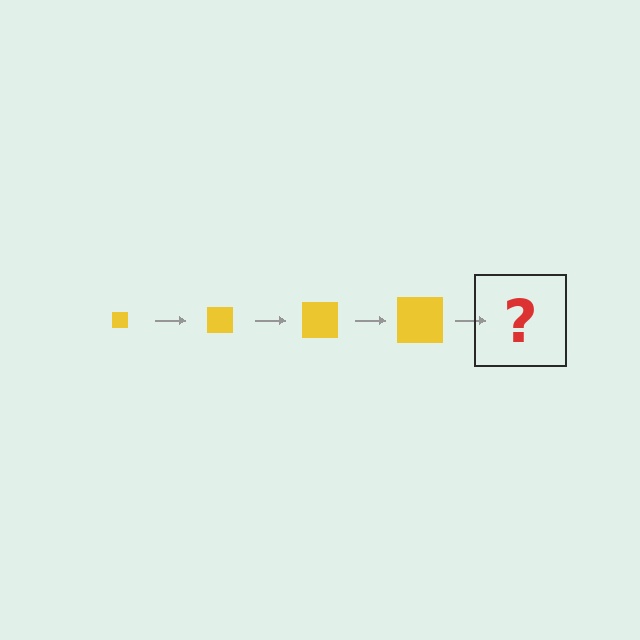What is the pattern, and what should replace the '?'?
The pattern is that the square gets progressively larger each step. The '?' should be a yellow square, larger than the previous one.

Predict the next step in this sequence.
The next step is a yellow square, larger than the previous one.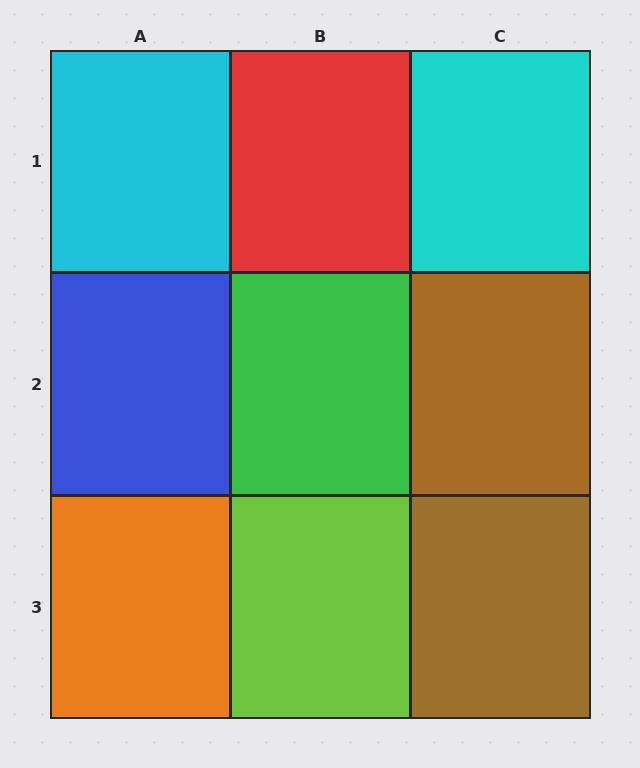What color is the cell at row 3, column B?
Lime.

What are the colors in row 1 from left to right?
Cyan, red, cyan.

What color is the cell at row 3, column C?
Brown.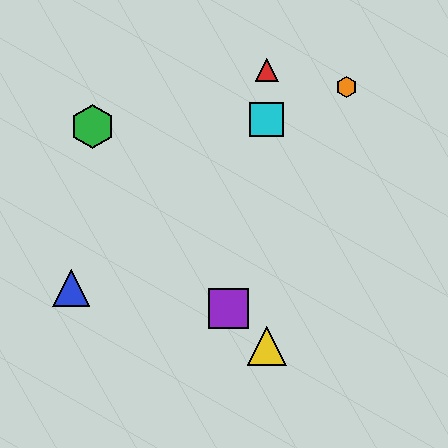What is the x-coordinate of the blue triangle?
The blue triangle is at x≈71.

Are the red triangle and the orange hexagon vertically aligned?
No, the red triangle is at x≈267 and the orange hexagon is at x≈347.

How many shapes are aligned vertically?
3 shapes (the red triangle, the yellow triangle, the cyan square) are aligned vertically.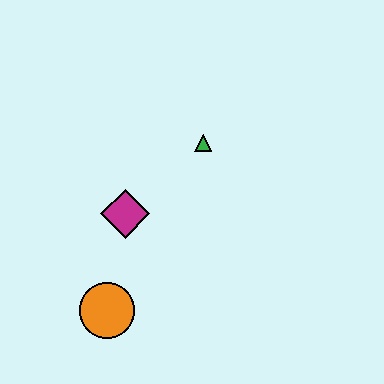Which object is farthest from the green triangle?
The orange circle is farthest from the green triangle.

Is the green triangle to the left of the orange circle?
No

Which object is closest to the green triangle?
The magenta diamond is closest to the green triangle.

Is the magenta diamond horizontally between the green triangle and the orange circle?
Yes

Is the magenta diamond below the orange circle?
No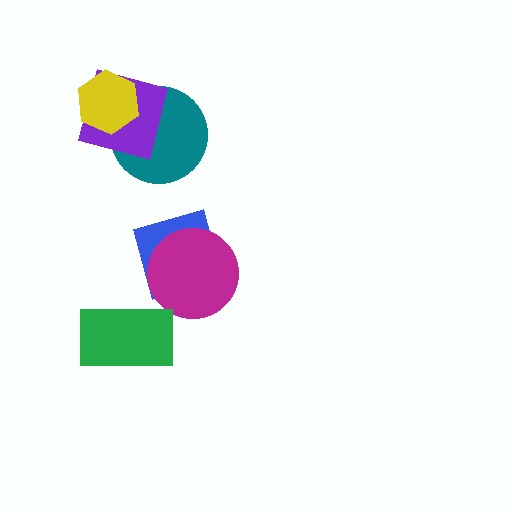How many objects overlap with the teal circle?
2 objects overlap with the teal circle.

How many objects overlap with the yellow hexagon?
2 objects overlap with the yellow hexagon.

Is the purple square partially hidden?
Yes, it is partially covered by another shape.